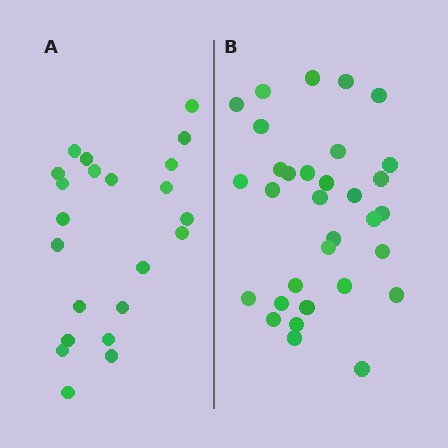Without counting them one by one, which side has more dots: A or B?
Region B (the right region) has more dots.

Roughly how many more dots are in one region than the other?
Region B has roughly 10 or so more dots than region A.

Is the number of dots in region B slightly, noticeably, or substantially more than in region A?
Region B has substantially more. The ratio is roughly 1.5 to 1.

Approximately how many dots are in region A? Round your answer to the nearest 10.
About 20 dots. (The exact count is 22, which rounds to 20.)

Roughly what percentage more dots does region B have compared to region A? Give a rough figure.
About 45% more.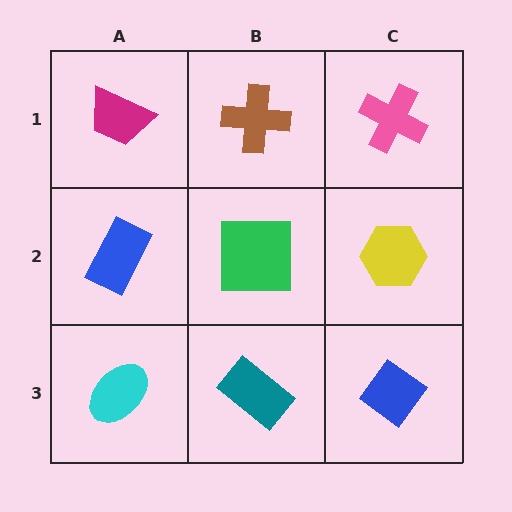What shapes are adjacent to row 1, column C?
A yellow hexagon (row 2, column C), a brown cross (row 1, column B).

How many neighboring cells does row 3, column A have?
2.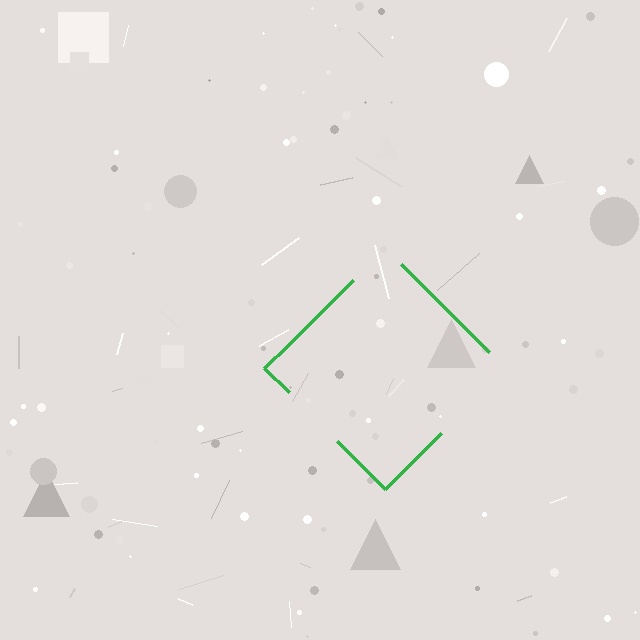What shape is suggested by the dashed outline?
The dashed outline suggests a diamond.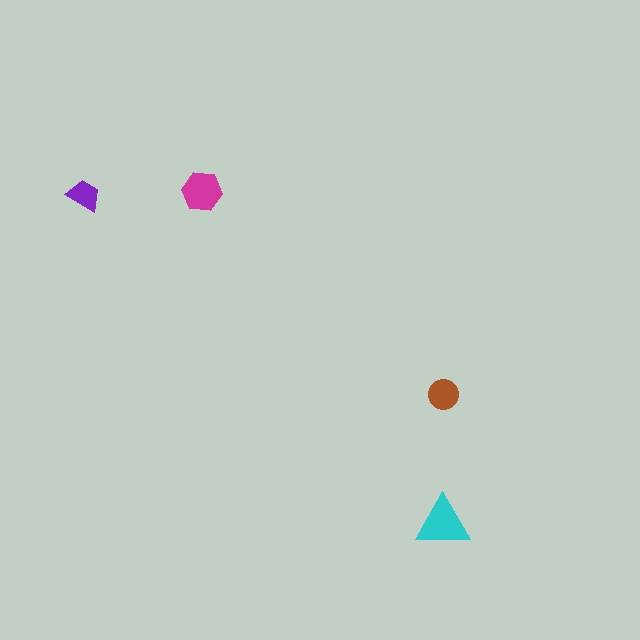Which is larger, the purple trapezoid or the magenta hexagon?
The magenta hexagon.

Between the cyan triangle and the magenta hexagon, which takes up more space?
The cyan triangle.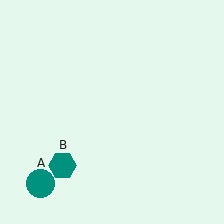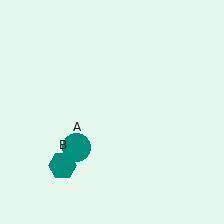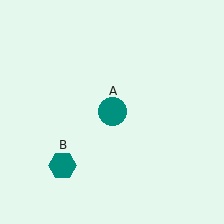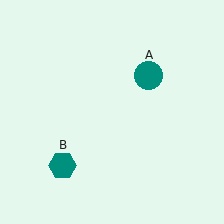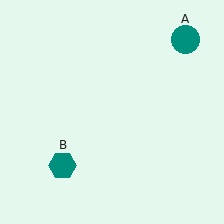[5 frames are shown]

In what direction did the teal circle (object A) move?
The teal circle (object A) moved up and to the right.